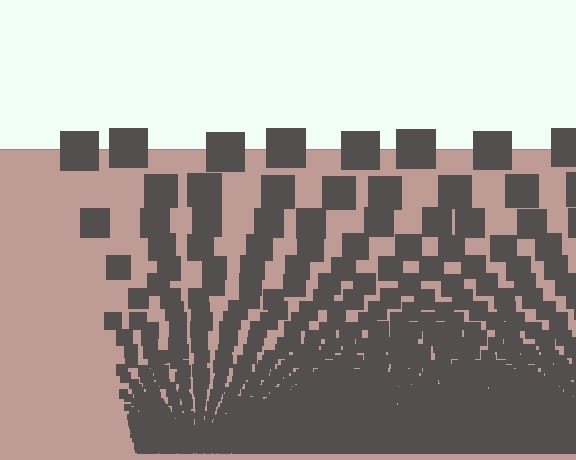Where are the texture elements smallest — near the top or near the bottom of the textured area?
Near the bottom.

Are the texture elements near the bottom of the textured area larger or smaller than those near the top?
Smaller. The gradient is inverted — elements near the bottom are smaller and denser.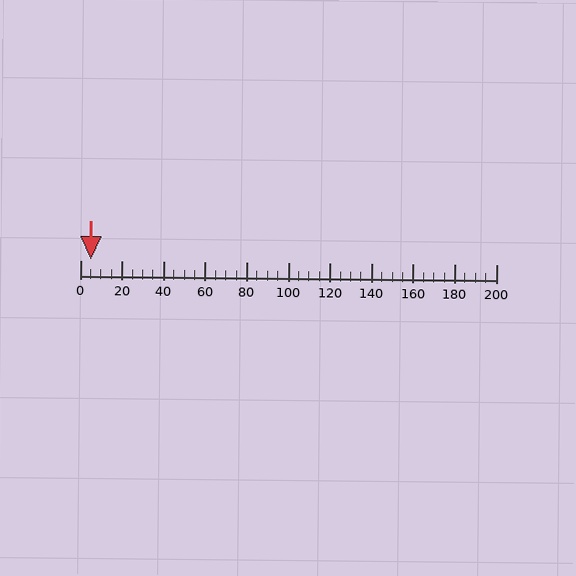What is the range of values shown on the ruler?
The ruler shows values from 0 to 200.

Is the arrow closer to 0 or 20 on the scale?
The arrow is closer to 0.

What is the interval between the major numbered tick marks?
The major tick marks are spaced 20 units apart.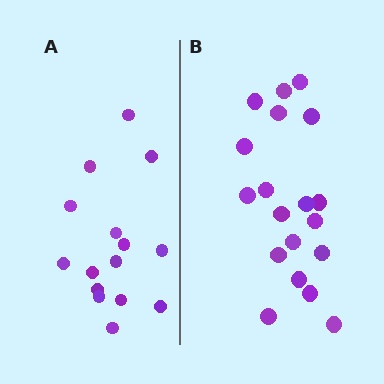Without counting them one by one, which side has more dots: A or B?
Region B (the right region) has more dots.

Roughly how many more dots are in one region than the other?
Region B has about 4 more dots than region A.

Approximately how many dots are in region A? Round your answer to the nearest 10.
About 20 dots. (The exact count is 15, which rounds to 20.)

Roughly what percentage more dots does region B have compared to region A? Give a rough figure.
About 25% more.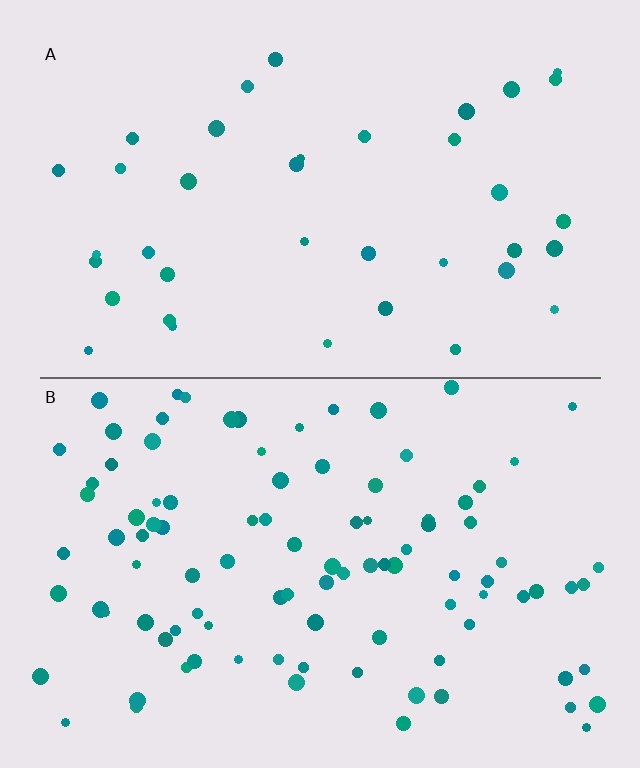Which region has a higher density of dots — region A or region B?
B (the bottom).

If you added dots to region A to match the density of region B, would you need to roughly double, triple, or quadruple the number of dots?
Approximately triple.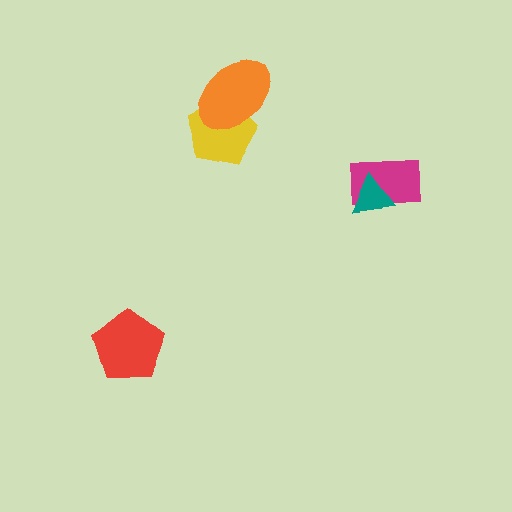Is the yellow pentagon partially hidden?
Yes, it is partially covered by another shape.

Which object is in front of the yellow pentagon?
The orange ellipse is in front of the yellow pentagon.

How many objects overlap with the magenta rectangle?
1 object overlaps with the magenta rectangle.